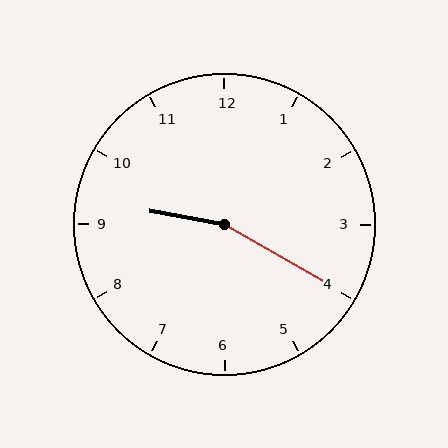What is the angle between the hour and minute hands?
Approximately 160 degrees.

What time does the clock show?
9:20.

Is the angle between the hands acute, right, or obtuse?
It is obtuse.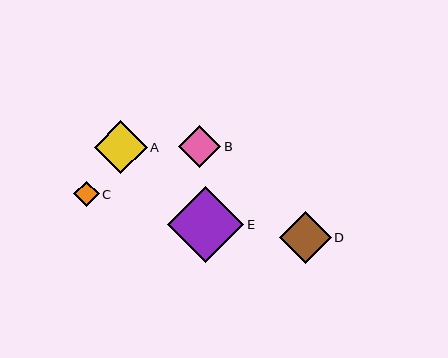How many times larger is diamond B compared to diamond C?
Diamond B is approximately 1.7 times the size of diamond C.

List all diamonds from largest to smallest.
From largest to smallest: E, A, D, B, C.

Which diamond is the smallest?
Diamond C is the smallest with a size of approximately 25 pixels.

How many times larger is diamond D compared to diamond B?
Diamond D is approximately 1.2 times the size of diamond B.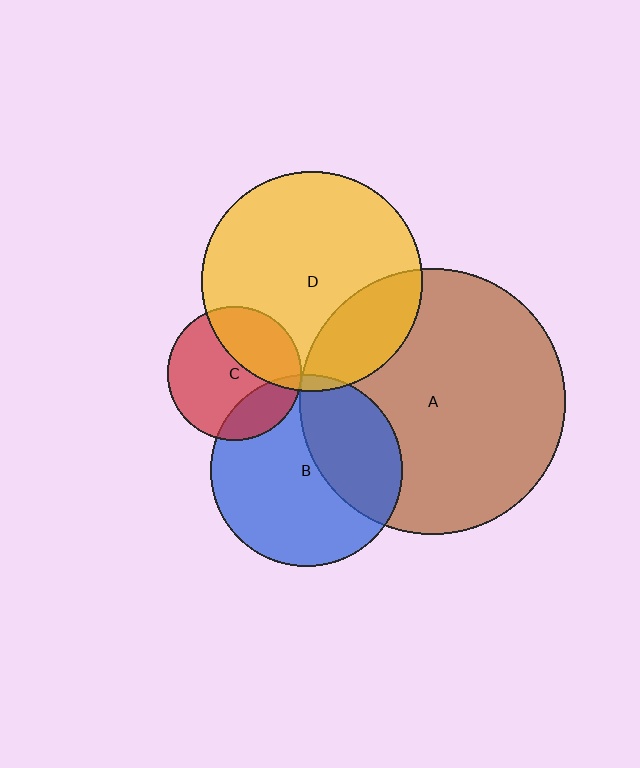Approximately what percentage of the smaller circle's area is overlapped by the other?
Approximately 35%.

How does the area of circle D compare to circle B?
Approximately 1.3 times.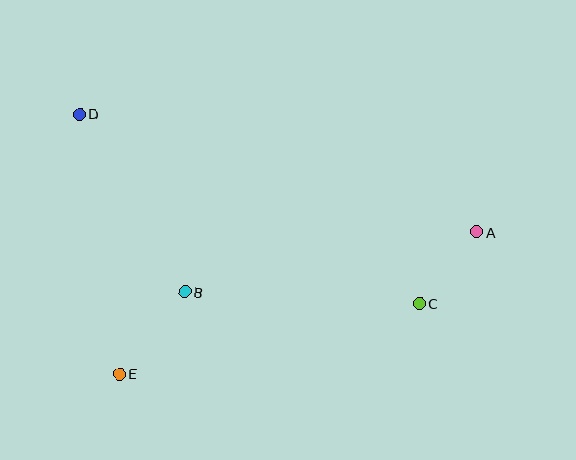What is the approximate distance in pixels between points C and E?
The distance between C and E is approximately 308 pixels.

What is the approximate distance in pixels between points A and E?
The distance between A and E is approximately 384 pixels.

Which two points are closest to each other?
Points A and C are closest to each other.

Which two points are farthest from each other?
Points A and D are farthest from each other.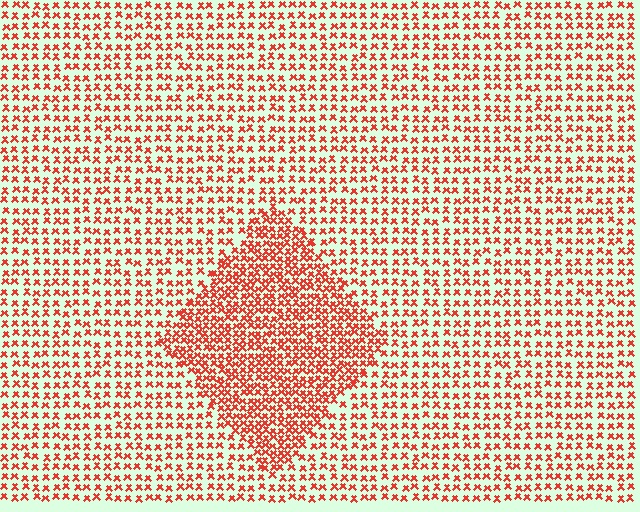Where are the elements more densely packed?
The elements are more densely packed inside the diamond boundary.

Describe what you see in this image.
The image contains small red elements arranged at two different densities. A diamond-shaped region is visible where the elements are more densely packed than the surrounding area.